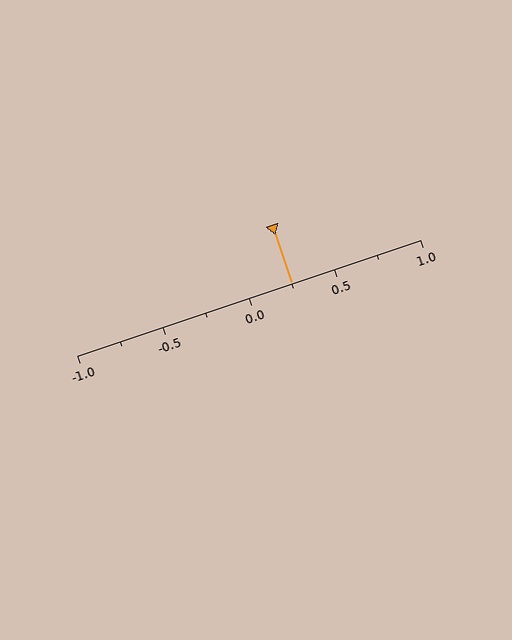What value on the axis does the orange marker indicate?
The marker indicates approximately 0.25.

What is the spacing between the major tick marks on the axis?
The major ticks are spaced 0.5 apart.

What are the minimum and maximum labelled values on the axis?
The axis runs from -1.0 to 1.0.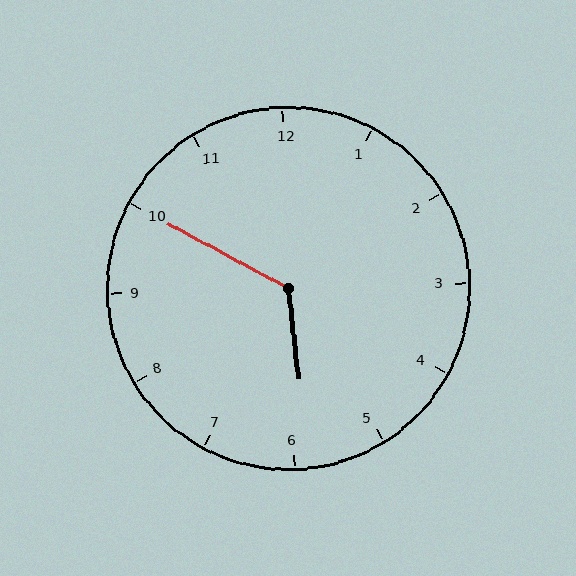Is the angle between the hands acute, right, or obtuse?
It is obtuse.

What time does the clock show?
5:50.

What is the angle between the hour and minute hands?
Approximately 125 degrees.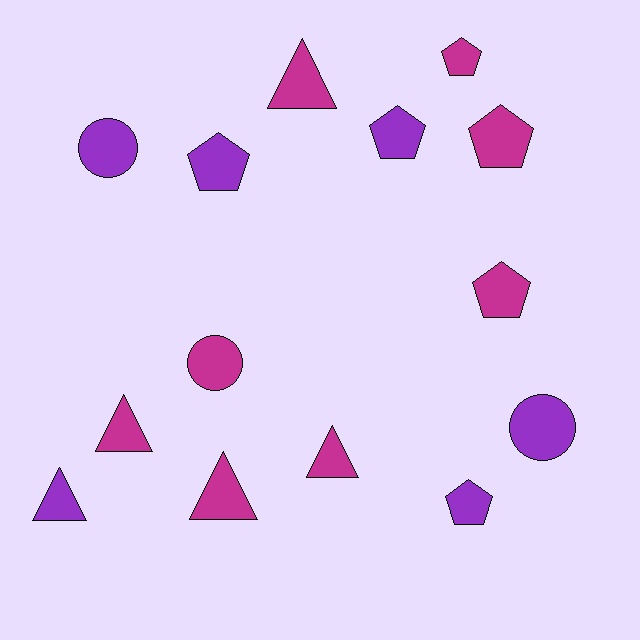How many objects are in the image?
There are 14 objects.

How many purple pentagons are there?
There are 3 purple pentagons.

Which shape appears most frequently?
Pentagon, with 6 objects.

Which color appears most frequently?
Magenta, with 8 objects.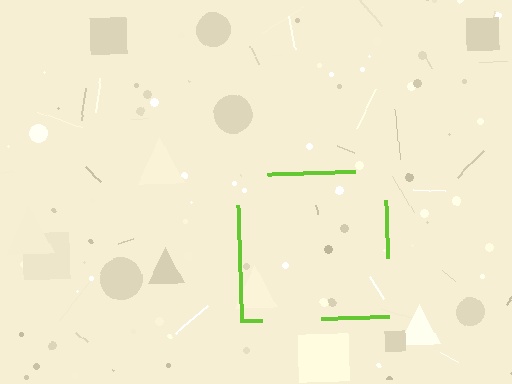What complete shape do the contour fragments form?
The contour fragments form a square.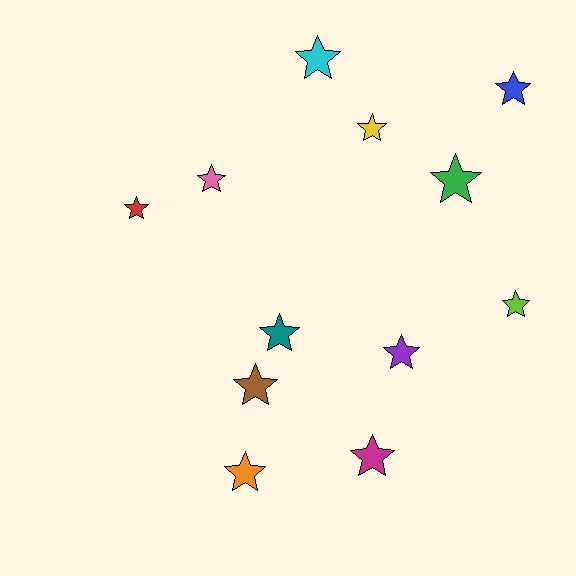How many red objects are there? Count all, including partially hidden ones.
There is 1 red object.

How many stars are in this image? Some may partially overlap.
There are 12 stars.